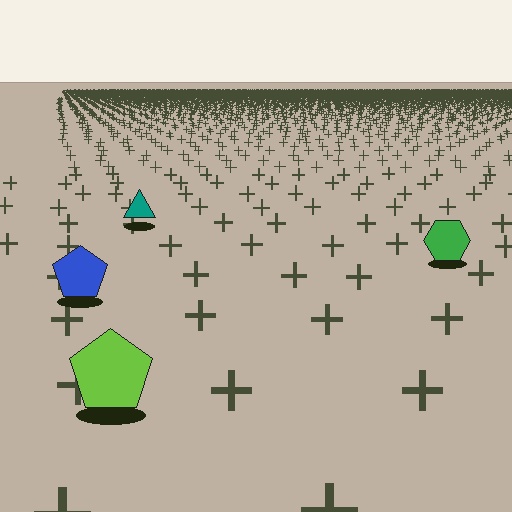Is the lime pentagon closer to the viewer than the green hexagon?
Yes. The lime pentagon is closer — you can tell from the texture gradient: the ground texture is coarser near it.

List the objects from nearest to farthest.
From nearest to farthest: the lime pentagon, the blue pentagon, the green hexagon, the teal triangle.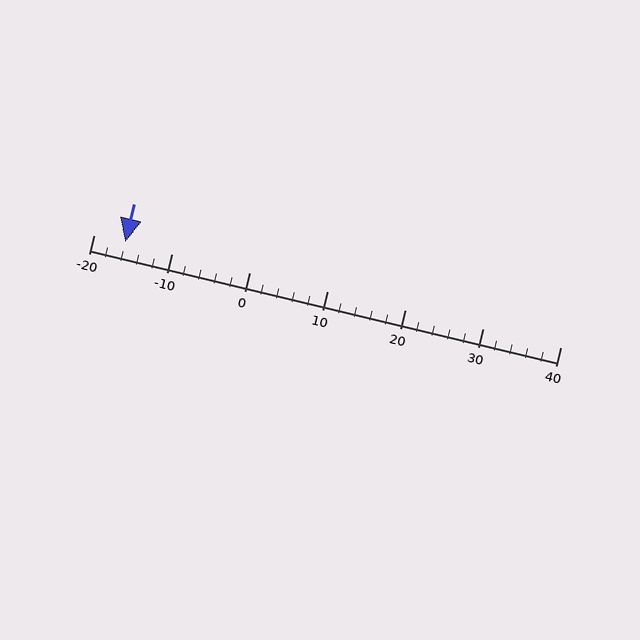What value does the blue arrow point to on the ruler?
The blue arrow points to approximately -16.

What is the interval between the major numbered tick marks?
The major tick marks are spaced 10 units apart.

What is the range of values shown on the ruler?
The ruler shows values from -20 to 40.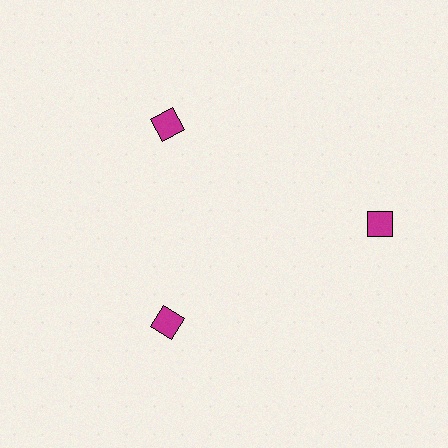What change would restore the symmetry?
The symmetry would be restored by moving it inward, back onto the ring so that all 3 diamonds sit at equal angles and equal distance from the center.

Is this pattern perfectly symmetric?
No. The 3 magenta diamonds are arranged in a ring, but one element near the 3 o'clock position is pushed outward from the center, breaking the 3-fold rotational symmetry.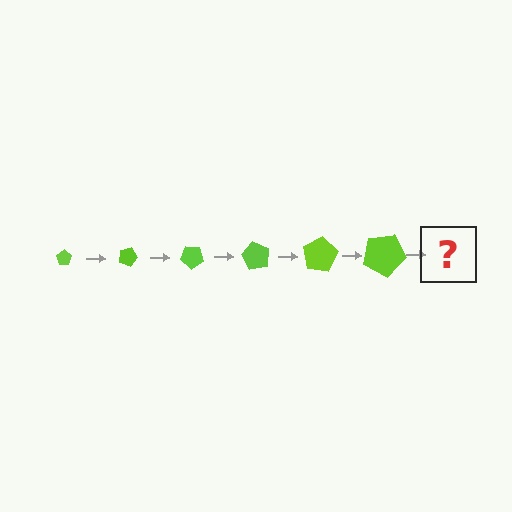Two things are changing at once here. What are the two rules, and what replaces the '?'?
The two rules are that the pentagon grows larger each step and it rotates 20 degrees each step. The '?' should be a pentagon, larger than the previous one and rotated 120 degrees from the start.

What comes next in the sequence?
The next element should be a pentagon, larger than the previous one and rotated 120 degrees from the start.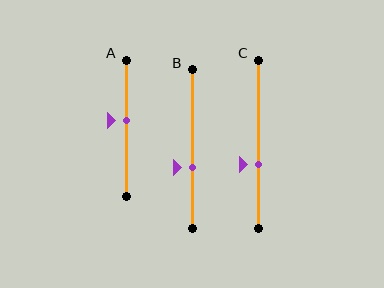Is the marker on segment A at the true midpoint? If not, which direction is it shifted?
No, the marker on segment A is shifted upward by about 6% of the segment length.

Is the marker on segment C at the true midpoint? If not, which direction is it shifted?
No, the marker on segment C is shifted downward by about 12% of the segment length.